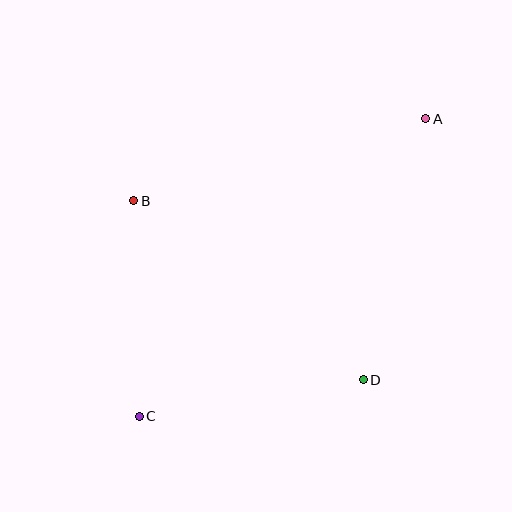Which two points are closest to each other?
Points B and C are closest to each other.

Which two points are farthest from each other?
Points A and C are farthest from each other.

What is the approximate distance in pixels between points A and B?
The distance between A and B is approximately 303 pixels.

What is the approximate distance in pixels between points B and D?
The distance between B and D is approximately 291 pixels.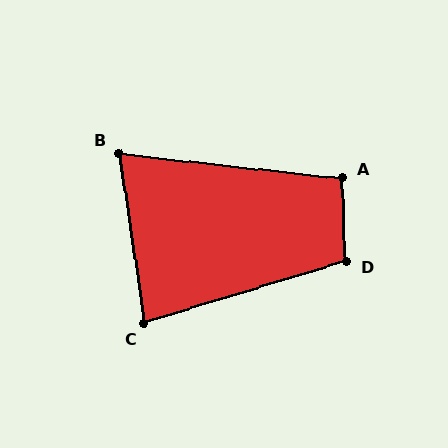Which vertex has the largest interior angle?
D, at approximately 105 degrees.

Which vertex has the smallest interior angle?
B, at approximately 75 degrees.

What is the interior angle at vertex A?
Approximately 98 degrees (obtuse).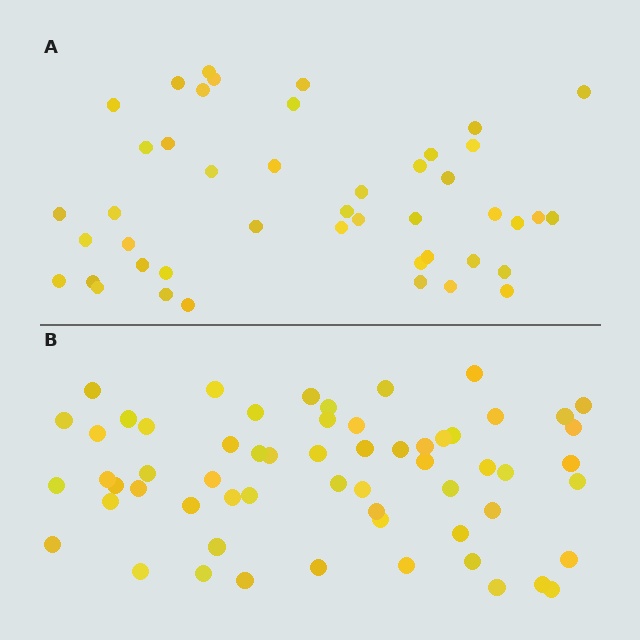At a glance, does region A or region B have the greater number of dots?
Region B (the bottom region) has more dots.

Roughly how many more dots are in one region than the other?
Region B has approximately 15 more dots than region A.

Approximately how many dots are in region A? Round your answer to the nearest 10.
About 40 dots. (The exact count is 45, which rounds to 40.)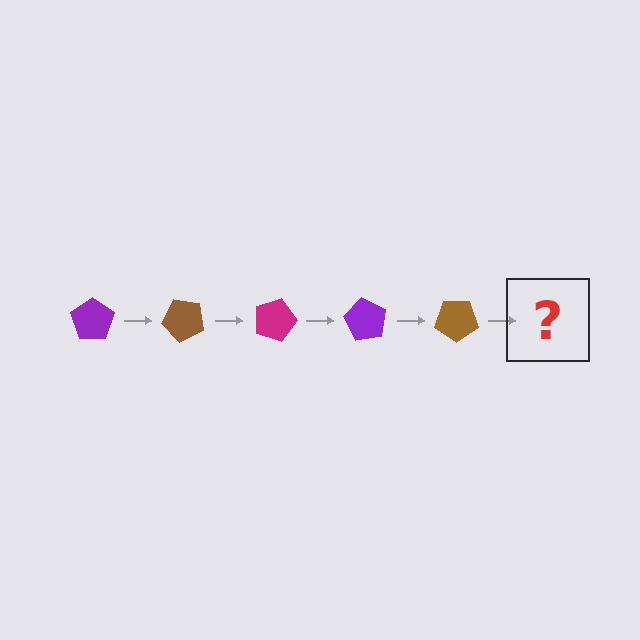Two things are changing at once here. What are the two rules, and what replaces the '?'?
The two rules are that it rotates 45 degrees each step and the color cycles through purple, brown, and magenta. The '?' should be a magenta pentagon, rotated 225 degrees from the start.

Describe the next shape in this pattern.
It should be a magenta pentagon, rotated 225 degrees from the start.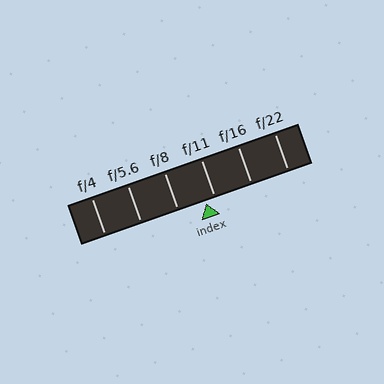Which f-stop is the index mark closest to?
The index mark is closest to f/11.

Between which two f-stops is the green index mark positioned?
The index mark is between f/8 and f/11.